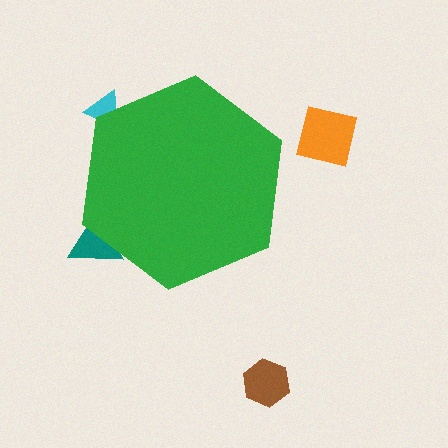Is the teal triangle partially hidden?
Yes, the teal triangle is partially hidden behind the green hexagon.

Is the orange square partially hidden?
No, the orange square is fully visible.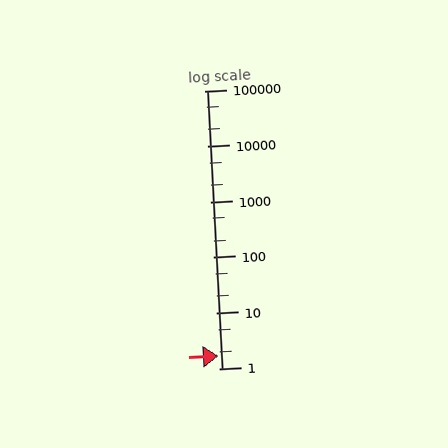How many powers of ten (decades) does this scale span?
The scale spans 5 decades, from 1 to 100000.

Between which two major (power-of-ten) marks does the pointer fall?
The pointer is between 1 and 10.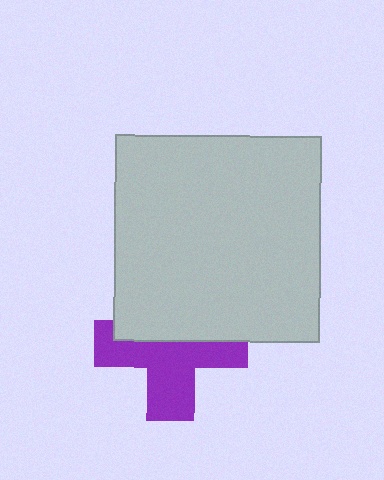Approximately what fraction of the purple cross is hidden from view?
Roughly 43% of the purple cross is hidden behind the light gray square.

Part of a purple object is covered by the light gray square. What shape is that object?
It is a cross.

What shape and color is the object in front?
The object in front is a light gray square.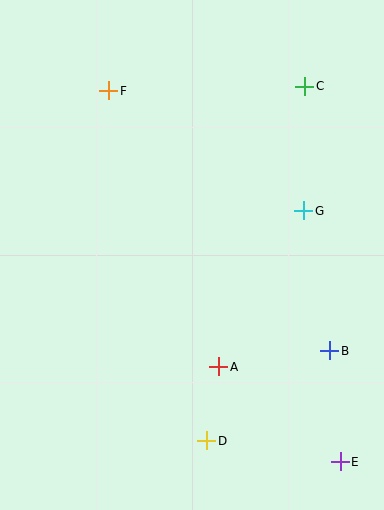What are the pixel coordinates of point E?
Point E is at (340, 462).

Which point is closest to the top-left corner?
Point F is closest to the top-left corner.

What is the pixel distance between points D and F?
The distance between D and F is 363 pixels.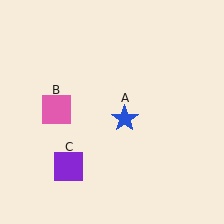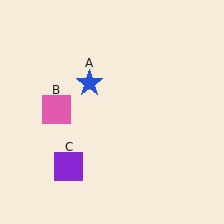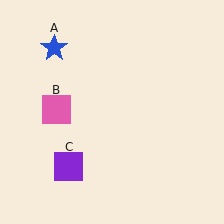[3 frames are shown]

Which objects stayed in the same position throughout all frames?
Pink square (object B) and purple square (object C) remained stationary.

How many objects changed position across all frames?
1 object changed position: blue star (object A).